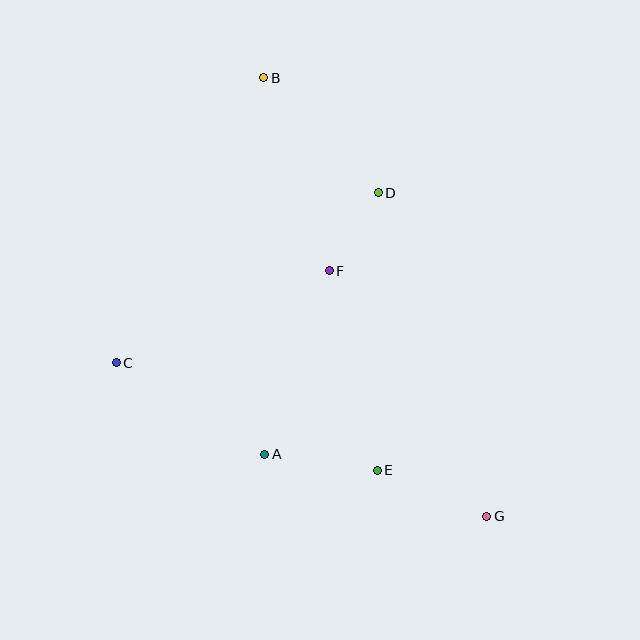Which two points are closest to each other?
Points D and F are closest to each other.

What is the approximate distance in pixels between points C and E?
The distance between C and E is approximately 282 pixels.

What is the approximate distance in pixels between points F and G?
The distance between F and G is approximately 292 pixels.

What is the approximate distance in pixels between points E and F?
The distance between E and F is approximately 205 pixels.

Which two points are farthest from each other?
Points B and G are farthest from each other.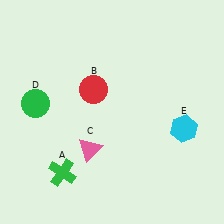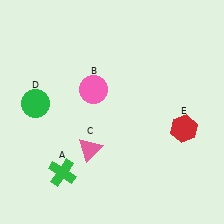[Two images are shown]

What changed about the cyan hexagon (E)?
In Image 1, E is cyan. In Image 2, it changed to red.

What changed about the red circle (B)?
In Image 1, B is red. In Image 2, it changed to pink.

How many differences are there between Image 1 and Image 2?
There are 2 differences between the two images.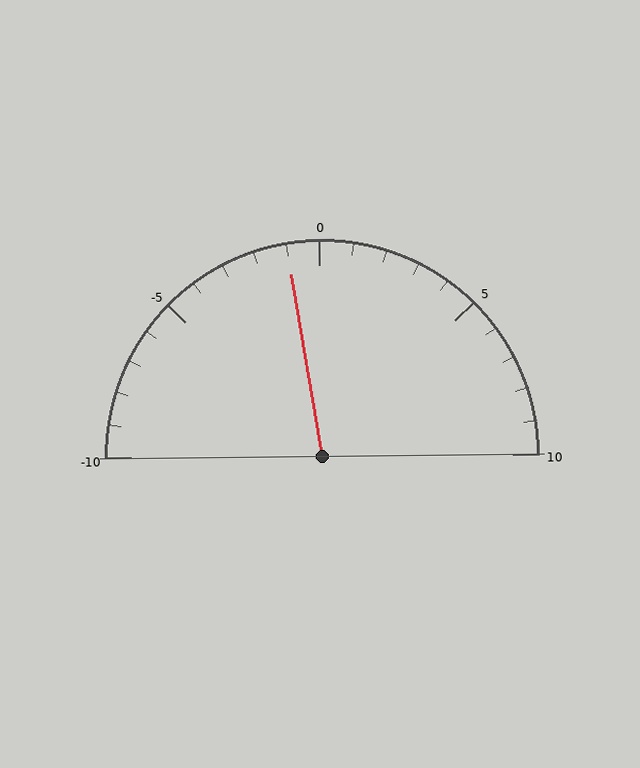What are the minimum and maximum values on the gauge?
The gauge ranges from -10 to 10.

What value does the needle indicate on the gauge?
The needle indicates approximately -1.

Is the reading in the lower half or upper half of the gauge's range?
The reading is in the lower half of the range (-10 to 10).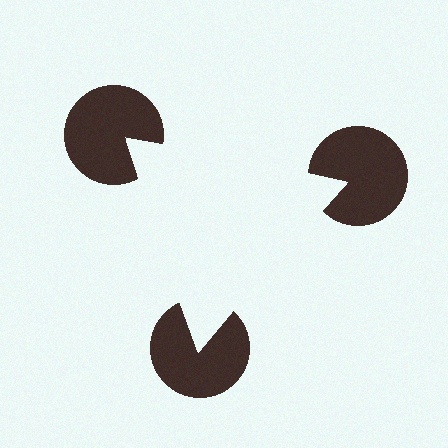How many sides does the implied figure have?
3 sides.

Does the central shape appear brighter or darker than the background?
It typically appears slightly brighter than the background, even though no actual brightness change is drawn.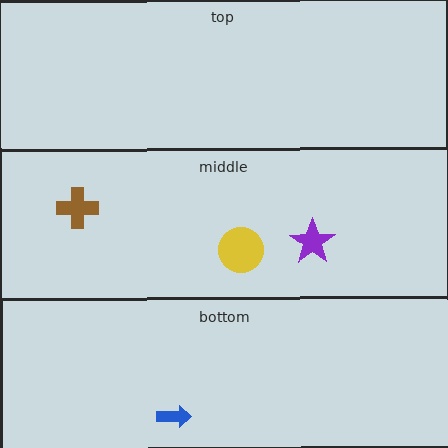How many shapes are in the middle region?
3.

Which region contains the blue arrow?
The bottom region.